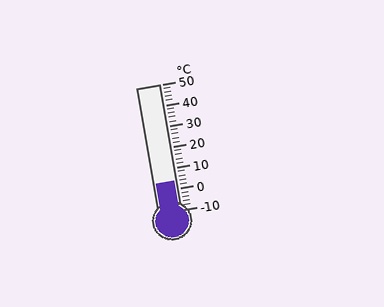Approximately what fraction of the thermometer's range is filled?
The thermometer is filled to approximately 25% of its range.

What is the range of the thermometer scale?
The thermometer scale ranges from -10°C to 50°C.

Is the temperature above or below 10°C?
The temperature is below 10°C.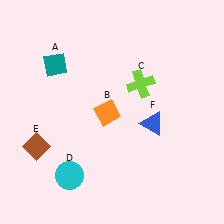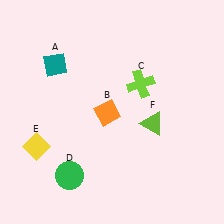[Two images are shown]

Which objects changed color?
D changed from cyan to green. E changed from brown to yellow. F changed from blue to lime.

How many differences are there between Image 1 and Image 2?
There are 3 differences between the two images.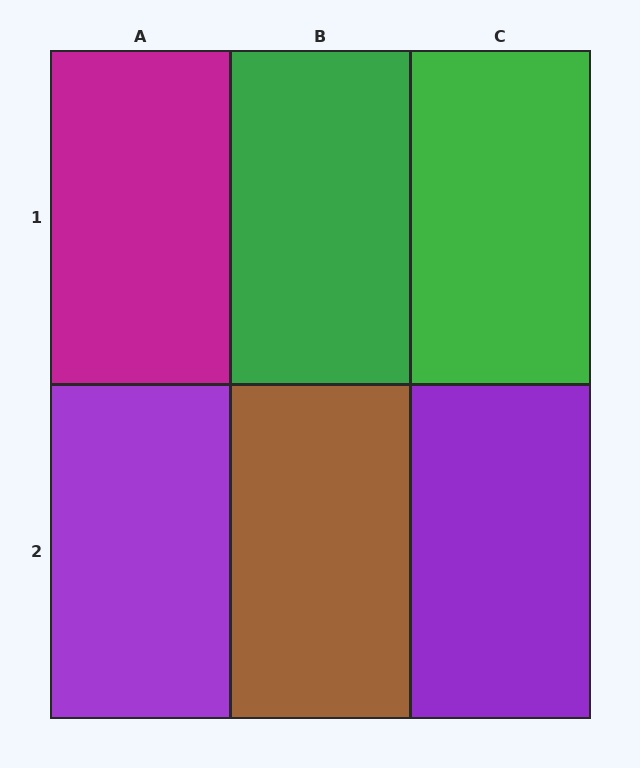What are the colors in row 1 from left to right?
Magenta, green, green.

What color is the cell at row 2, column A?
Purple.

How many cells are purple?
2 cells are purple.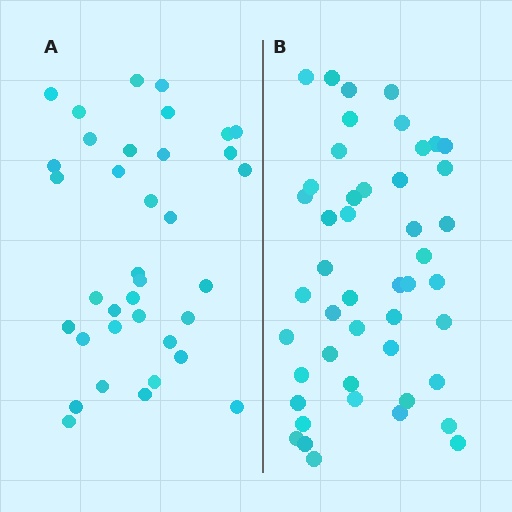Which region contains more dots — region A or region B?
Region B (the right region) has more dots.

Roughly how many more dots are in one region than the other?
Region B has roughly 12 or so more dots than region A.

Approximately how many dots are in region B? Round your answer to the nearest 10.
About 50 dots. (The exact count is 47, which rounds to 50.)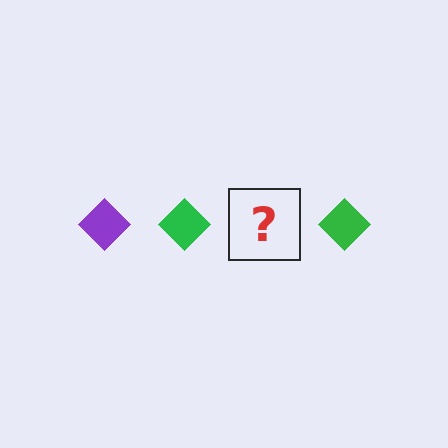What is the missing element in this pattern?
The missing element is a purple diamond.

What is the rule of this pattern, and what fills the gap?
The rule is that the pattern cycles through purple, green diamonds. The gap should be filled with a purple diamond.